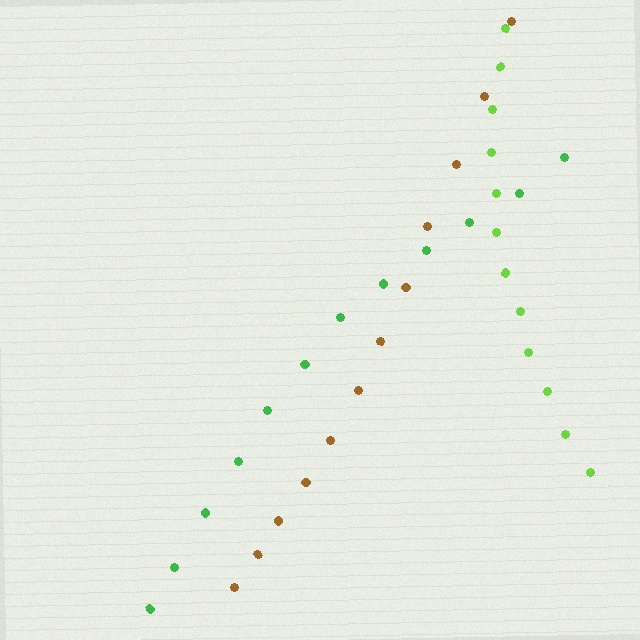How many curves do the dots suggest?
There are 3 distinct paths.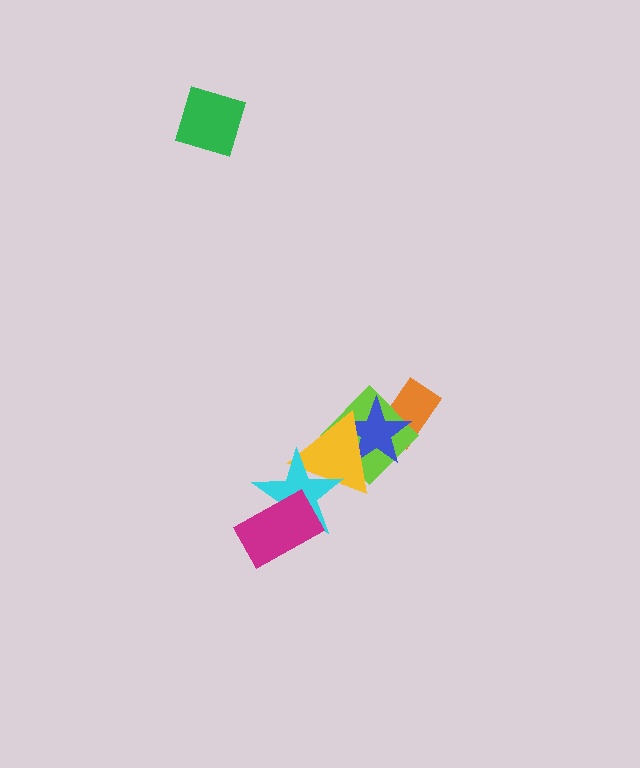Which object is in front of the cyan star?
The magenta rectangle is in front of the cyan star.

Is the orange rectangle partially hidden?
Yes, it is partially covered by another shape.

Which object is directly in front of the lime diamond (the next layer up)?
The blue star is directly in front of the lime diamond.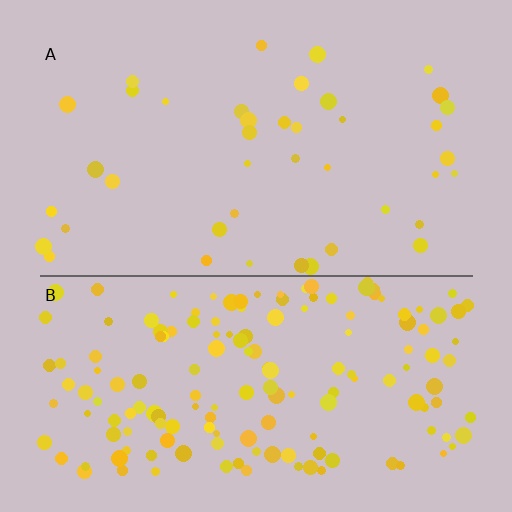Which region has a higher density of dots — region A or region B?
B (the bottom).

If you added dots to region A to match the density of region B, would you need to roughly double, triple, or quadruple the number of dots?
Approximately quadruple.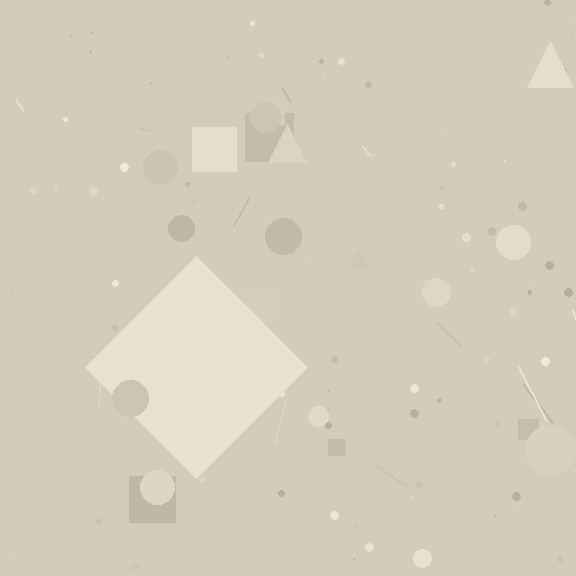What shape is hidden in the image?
A diamond is hidden in the image.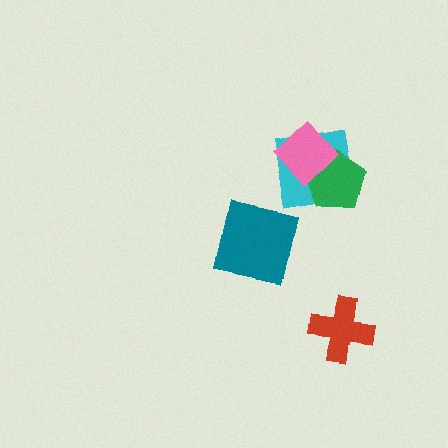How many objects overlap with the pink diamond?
2 objects overlap with the pink diamond.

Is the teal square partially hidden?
No, no other shape covers it.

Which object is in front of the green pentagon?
The pink diamond is in front of the green pentagon.